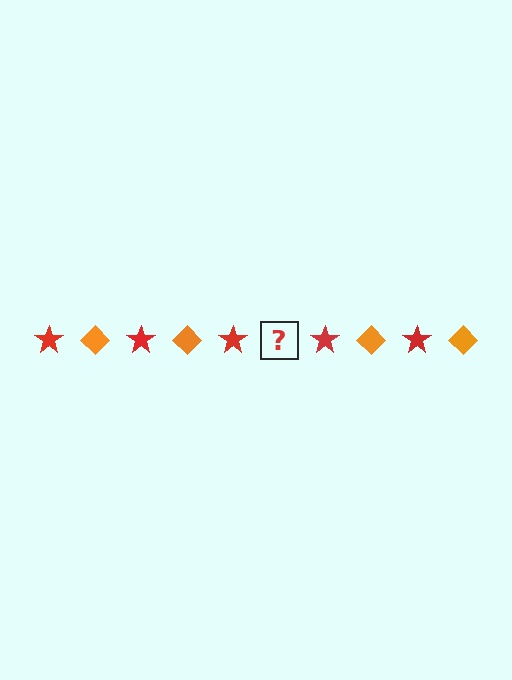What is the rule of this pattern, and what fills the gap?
The rule is that the pattern alternates between red star and orange diamond. The gap should be filled with an orange diamond.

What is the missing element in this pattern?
The missing element is an orange diamond.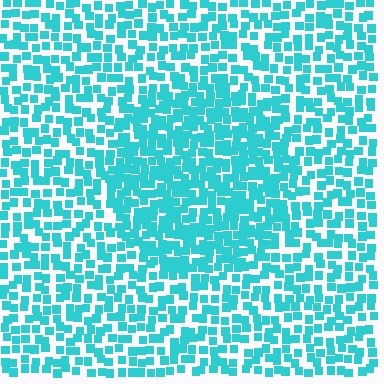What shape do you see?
I see a circle.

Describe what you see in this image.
The image contains small cyan elements arranged at two different densities. A circle-shaped region is visible where the elements are more densely packed than the surrounding area.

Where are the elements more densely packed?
The elements are more densely packed inside the circle boundary.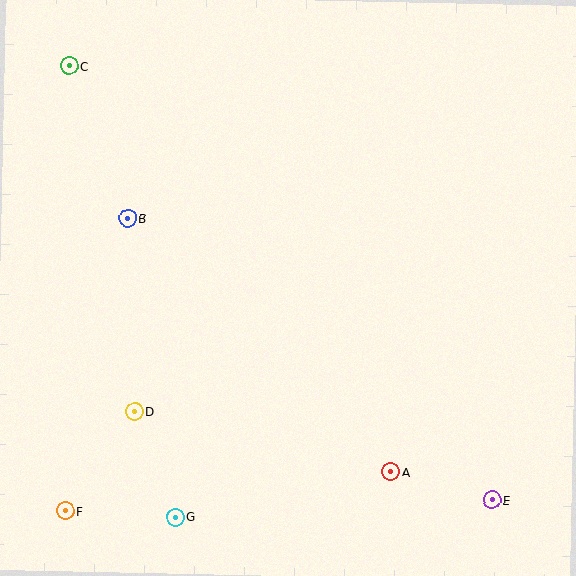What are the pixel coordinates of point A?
Point A is at (391, 472).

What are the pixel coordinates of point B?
Point B is at (128, 218).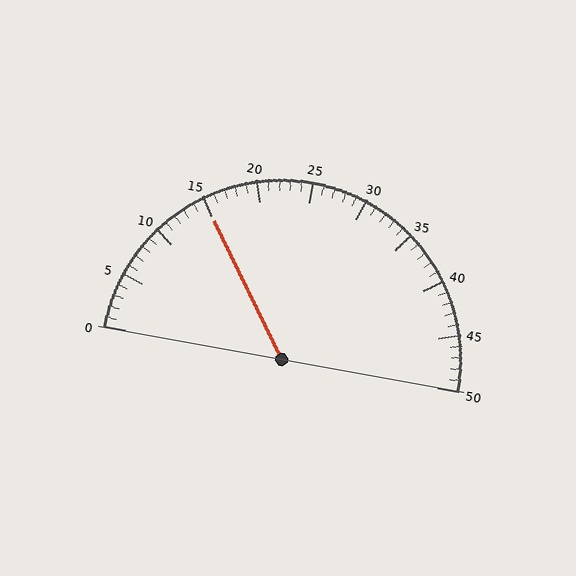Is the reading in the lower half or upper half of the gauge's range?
The reading is in the lower half of the range (0 to 50).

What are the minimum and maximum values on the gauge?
The gauge ranges from 0 to 50.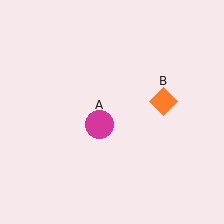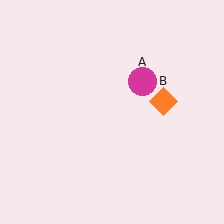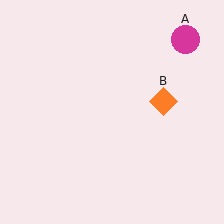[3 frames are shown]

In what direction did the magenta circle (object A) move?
The magenta circle (object A) moved up and to the right.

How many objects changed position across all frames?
1 object changed position: magenta circle (object A).